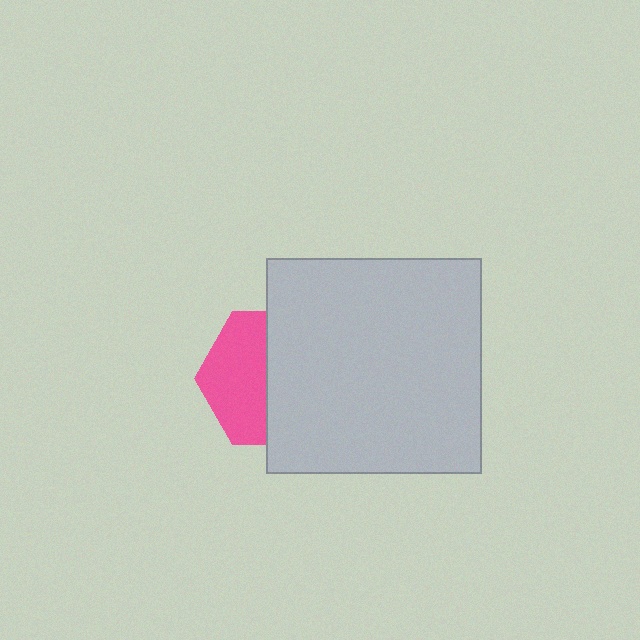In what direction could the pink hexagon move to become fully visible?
The pink hexagon could move left. That would shift it out from behind the light gray square entirely.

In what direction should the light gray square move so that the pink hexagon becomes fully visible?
The light gray square should move right. That is the shortest direction to clear the overlap and leave the pink hexagon fully visible.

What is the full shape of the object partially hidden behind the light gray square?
The partially hidden object is a pink hexagon.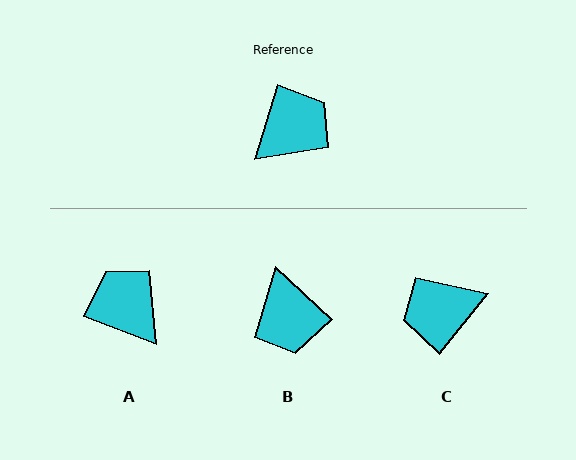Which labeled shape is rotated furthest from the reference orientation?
C, about 159 degrees away.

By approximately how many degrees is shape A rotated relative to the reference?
Approximately 86 degrees counter-clockwise.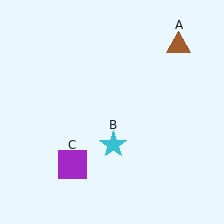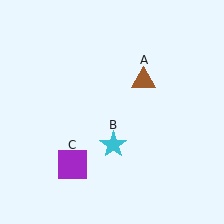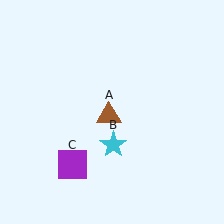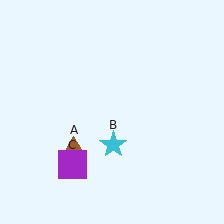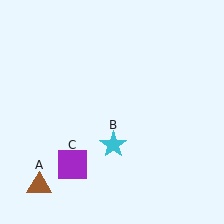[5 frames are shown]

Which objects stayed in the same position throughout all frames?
Cyan star (object B) and purple square (object C) remained stationary.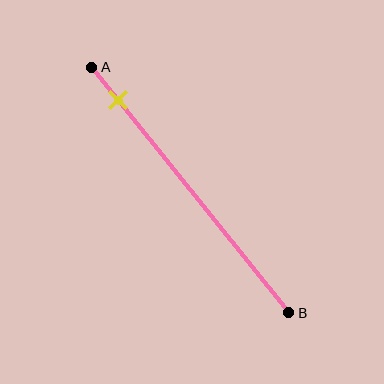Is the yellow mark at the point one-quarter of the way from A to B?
No, the mark is at about 15% from A, not at the 25% one-quarter point.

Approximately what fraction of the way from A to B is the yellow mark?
The yellow mark is approximately 15% of the way from A to B.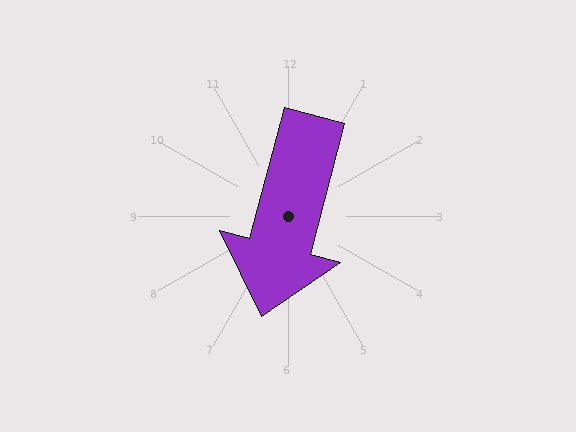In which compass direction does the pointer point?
South.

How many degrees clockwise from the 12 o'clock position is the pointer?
Approximately 195 degrees.